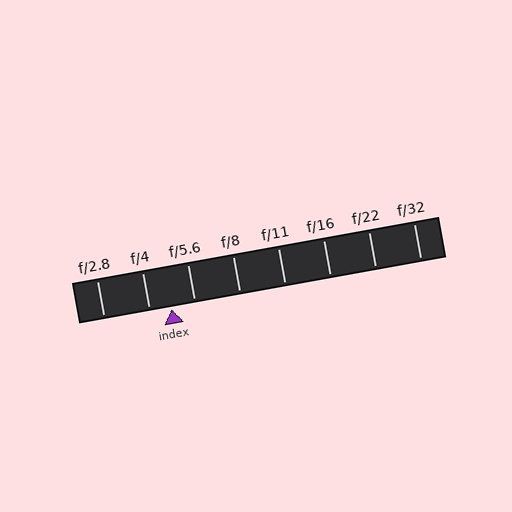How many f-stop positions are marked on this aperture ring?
There are 8 f-stop positions marked.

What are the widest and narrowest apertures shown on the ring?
The widest aperture shown is f/2.8 and the narrowest is f/32.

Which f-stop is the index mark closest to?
The index mark is closest to f/4.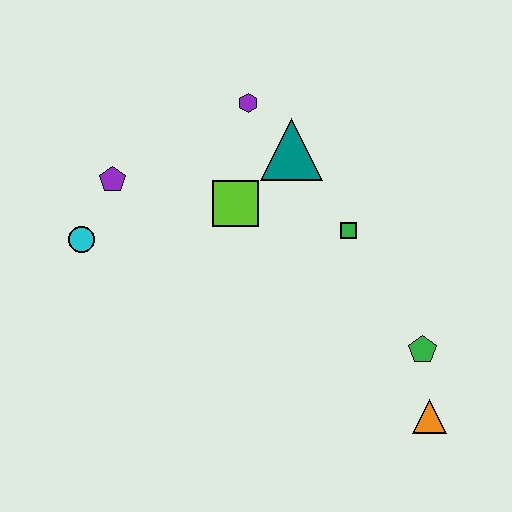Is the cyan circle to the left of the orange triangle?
Yes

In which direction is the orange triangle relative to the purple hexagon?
The orange triangle is below the purple hexagon.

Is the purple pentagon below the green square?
No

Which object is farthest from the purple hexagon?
The orange triangle is farthest from the purple hexagon.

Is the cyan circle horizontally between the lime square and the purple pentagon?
No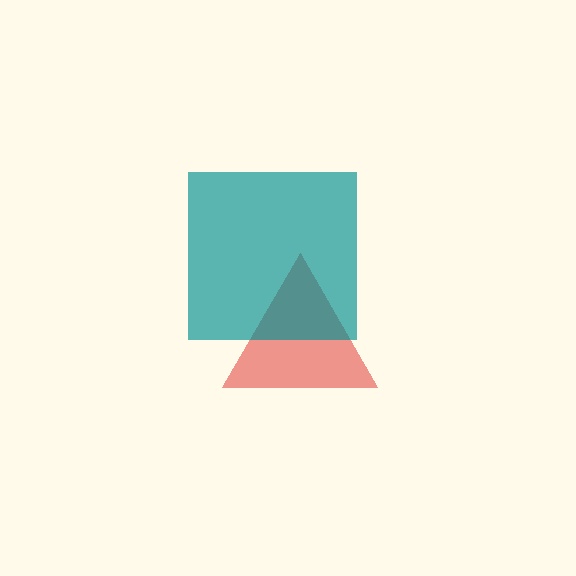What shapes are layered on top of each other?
The layered shapes are: a red triangle, a teal square.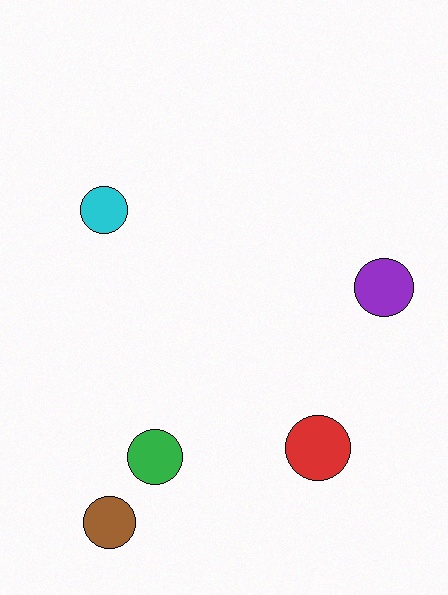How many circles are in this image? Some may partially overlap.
There are 5 circles.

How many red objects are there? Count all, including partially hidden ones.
There is 1 red object.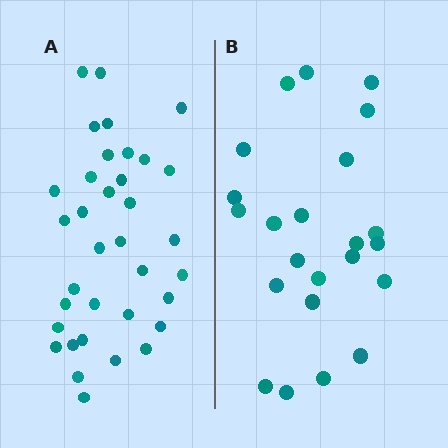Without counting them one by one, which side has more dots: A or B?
Region A (the left region) has more dots.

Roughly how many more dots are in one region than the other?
Region A has roughly 12 or so more dots than region B.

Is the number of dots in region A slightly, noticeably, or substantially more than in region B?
Region A has substantially more. The ratio is roughly 1.5 to 1.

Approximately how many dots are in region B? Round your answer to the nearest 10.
About 20 dots. (The exact count is 23, which rounds to 20.)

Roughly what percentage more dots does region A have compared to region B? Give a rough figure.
About 50% more.